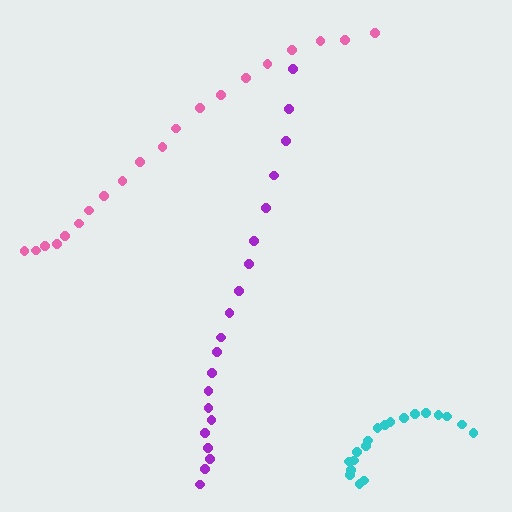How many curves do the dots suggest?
There are 3 distinct paths.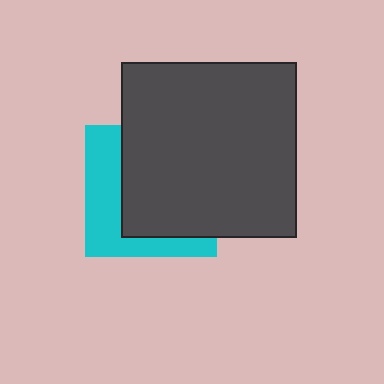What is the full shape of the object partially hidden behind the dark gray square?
The partially hidden object is a cyan square.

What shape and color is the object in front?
The object in front is a dark gray square.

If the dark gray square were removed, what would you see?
You would see the complete cyan square.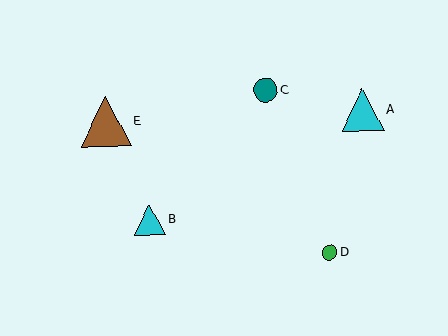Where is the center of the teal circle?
The center of the teal circle is at (266, 90).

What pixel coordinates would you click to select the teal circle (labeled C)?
Click at (266, 90) to select the teal circle C.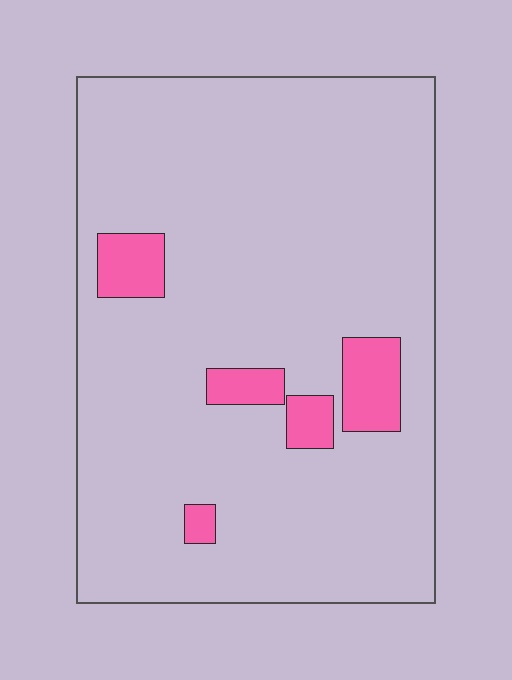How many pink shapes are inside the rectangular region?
5.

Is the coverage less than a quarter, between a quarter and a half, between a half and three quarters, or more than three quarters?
Less than a quarter.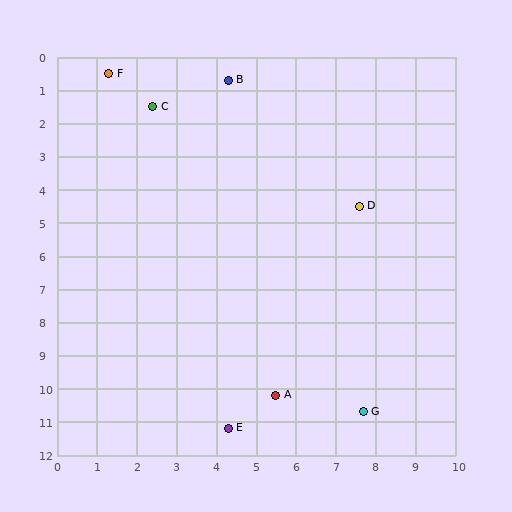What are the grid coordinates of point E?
Point E is at approximately (4.3, 11.2).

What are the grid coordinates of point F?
Point F is at approximately (1.3, 0.5).